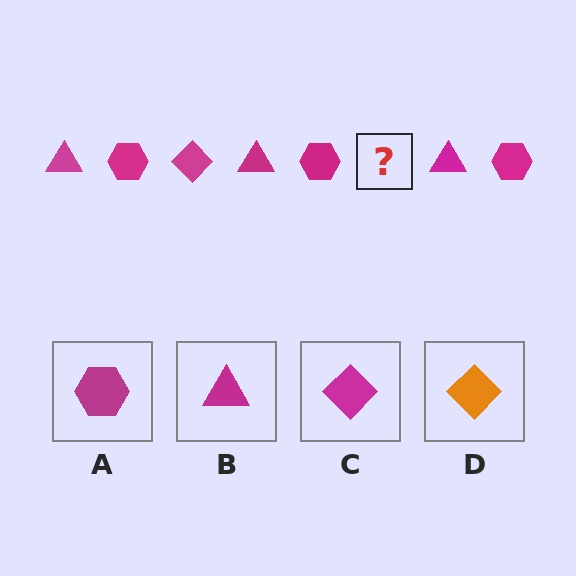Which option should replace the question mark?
Option C.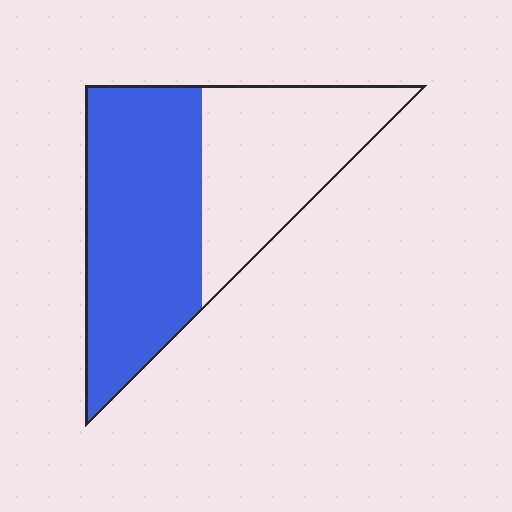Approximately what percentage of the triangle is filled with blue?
Approximately 55%.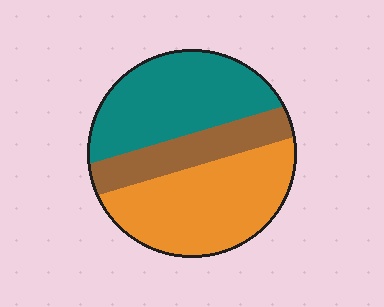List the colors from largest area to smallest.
From largest to smallest: orange, teal, brown.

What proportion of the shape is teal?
Teal covers roughly 40% of the shape.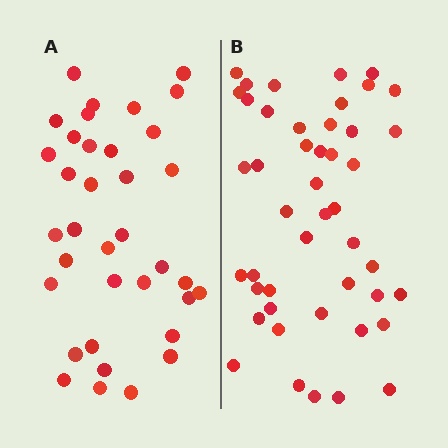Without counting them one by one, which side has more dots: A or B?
Region B (the right region) has more dots.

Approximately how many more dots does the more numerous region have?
Region B has roughly 10 or so more dots than region A.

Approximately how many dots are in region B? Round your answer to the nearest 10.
About 50 dots. (The exact count is 46, which rounds to 50.)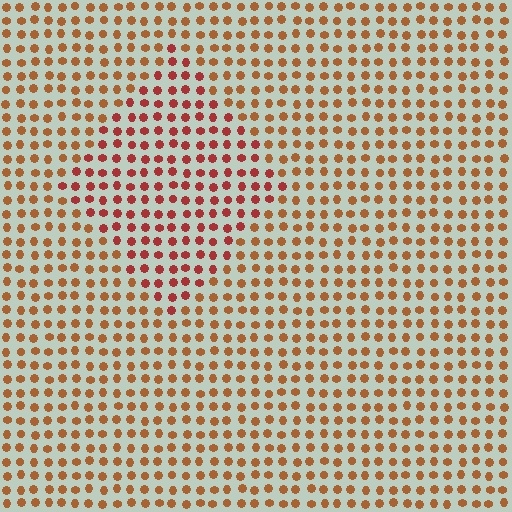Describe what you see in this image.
The image is filled with small brown elements in a uniform arrangement. A diamond-shaped region is visible where the elements are tinted to a slightly different hue, forming a subtle color boundary.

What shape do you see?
I see a diamond.